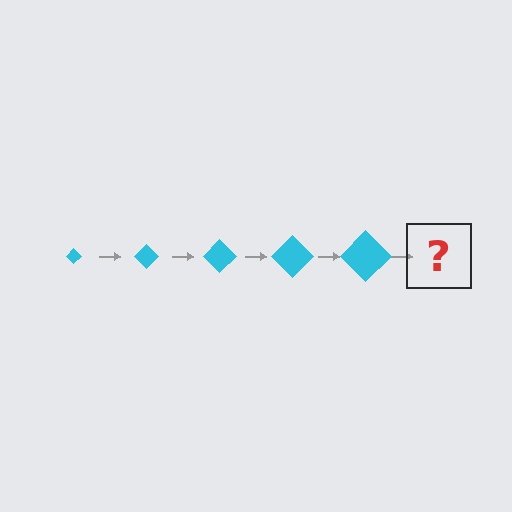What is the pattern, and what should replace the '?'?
The pattern is that the diamond gets progressively larger each step. The '?' should be a cyan diamond, larger than the previous one.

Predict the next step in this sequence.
The next step is a cyan diamond, larger than the previous one.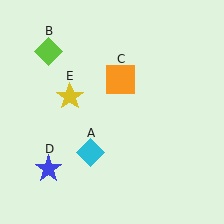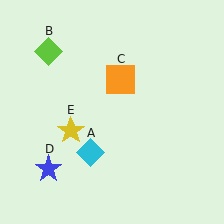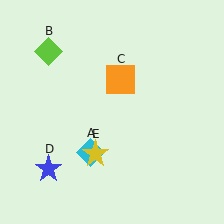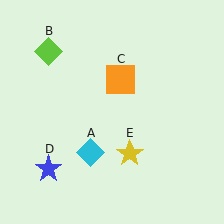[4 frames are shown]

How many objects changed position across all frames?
1 object changed position: yellow star (object E).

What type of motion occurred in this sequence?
The yellow star (object E) rotated counterclockwise around the center of the scene.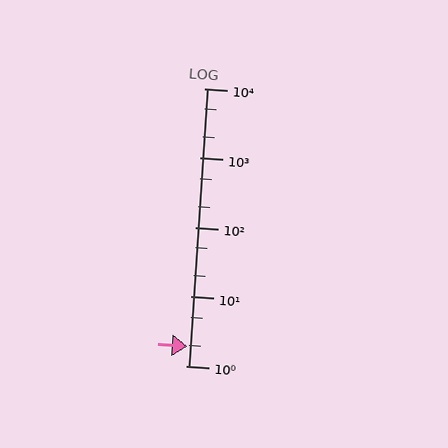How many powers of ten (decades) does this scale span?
The scale spans 4 decades, from 1 to 10000.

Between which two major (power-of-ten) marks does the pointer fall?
The pointer is between 1 and 10.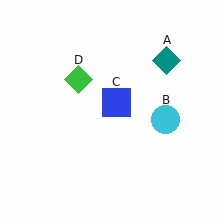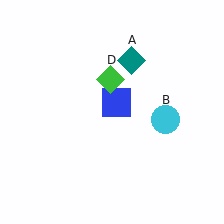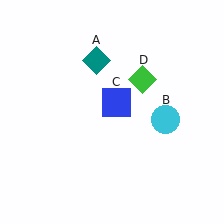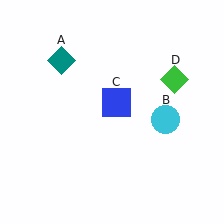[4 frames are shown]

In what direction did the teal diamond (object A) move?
The teal diamond (object A) moved left.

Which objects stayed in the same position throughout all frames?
Cyan circle (object B) and blue square (object C) remained stationary.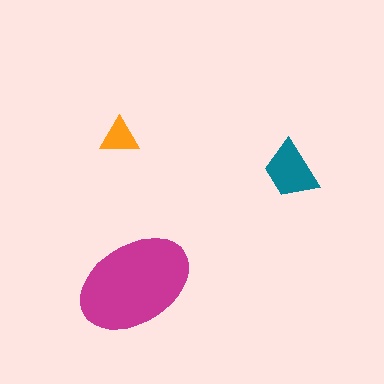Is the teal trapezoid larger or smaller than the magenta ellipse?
Smaller.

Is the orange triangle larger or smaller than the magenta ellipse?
Smaller.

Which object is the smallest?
The orange triangle.